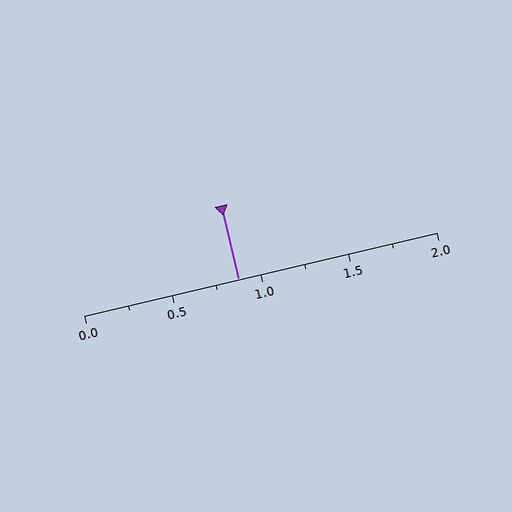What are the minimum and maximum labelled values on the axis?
The axis runs from 0.0 to 2.0.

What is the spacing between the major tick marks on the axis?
The major ticks are spaced 0.5 apart.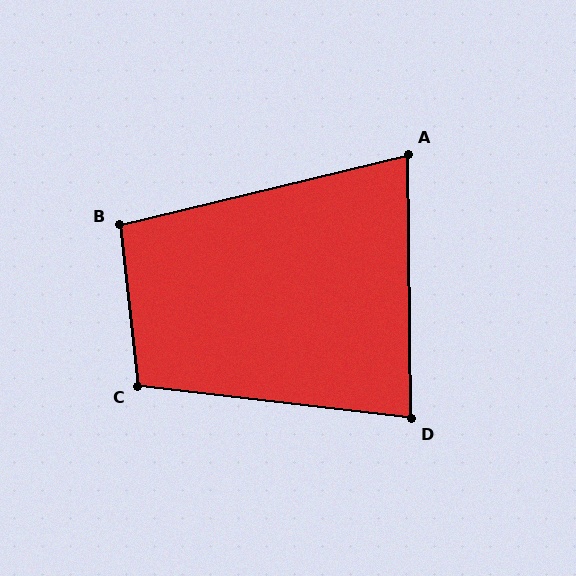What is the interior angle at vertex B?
Approximately 97 degrees (obtuse).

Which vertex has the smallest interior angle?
A, at approximately 77 degrees.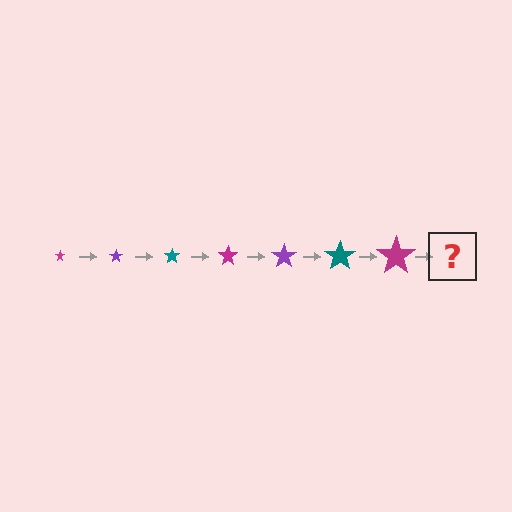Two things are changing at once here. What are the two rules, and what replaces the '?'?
The two rules are that the star grows larger each step and the color cycles through magenta, purple, and teal. The '?' should be a purple star, larger than the previous one.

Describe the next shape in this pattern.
It should be a purple star, larger than the previous one.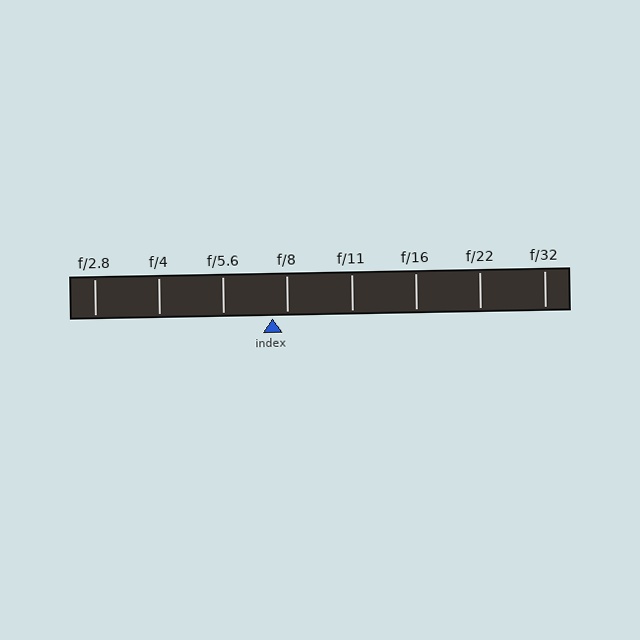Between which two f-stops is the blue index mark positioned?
The index mark is between f/5.6 and f/8.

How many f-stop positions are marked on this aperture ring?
There are 8 f-stop positions marked.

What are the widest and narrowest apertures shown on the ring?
The widest aperture shown is f/2.8 and the narrowest is f/32.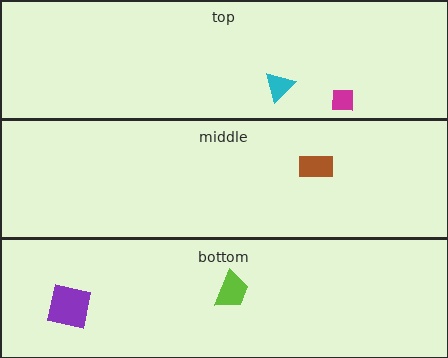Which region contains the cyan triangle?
The top region.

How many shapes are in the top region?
2.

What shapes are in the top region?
The magenta square, the cyan triangle.